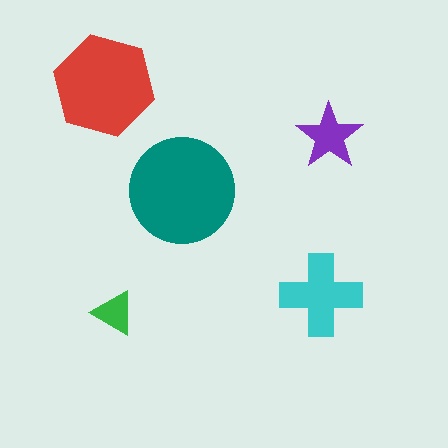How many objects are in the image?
There are 5 objects in the image.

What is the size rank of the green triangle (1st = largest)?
5th.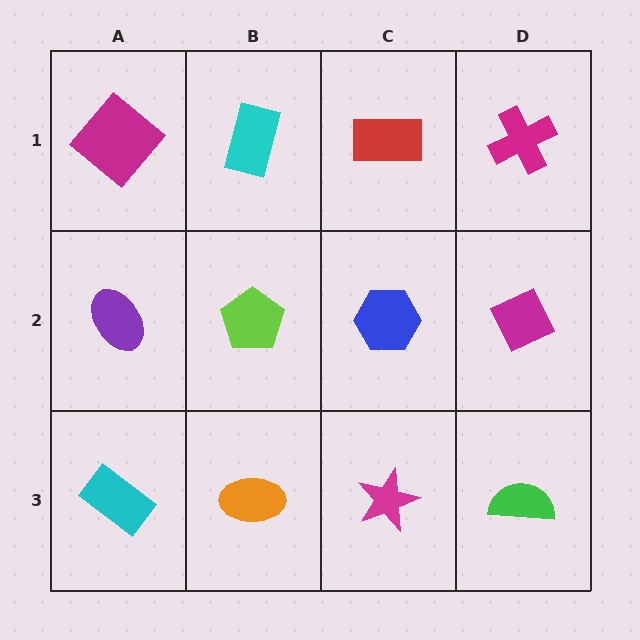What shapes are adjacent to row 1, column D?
A magenta diamond (row 2, column D), a red rectangle (row 1, column C).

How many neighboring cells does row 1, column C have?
3.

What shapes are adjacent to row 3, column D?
A magenta diamond (row 2, column D), a magenta star (row 3, column C).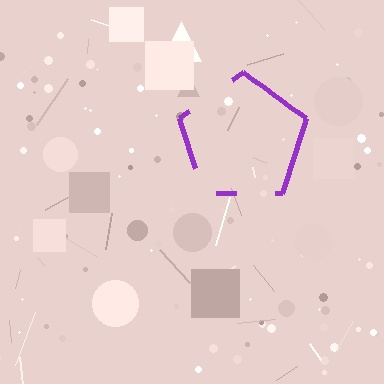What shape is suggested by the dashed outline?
The dashed outline suggests a pentagon.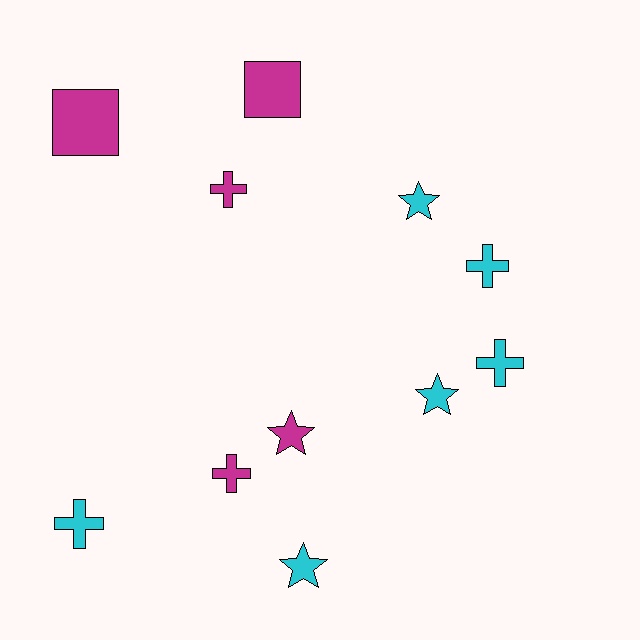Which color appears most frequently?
Cyan, with 6 objects.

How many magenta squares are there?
There are 2 magenta squares.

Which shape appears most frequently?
Cross, with 5 objects.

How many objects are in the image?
There are 11 objects.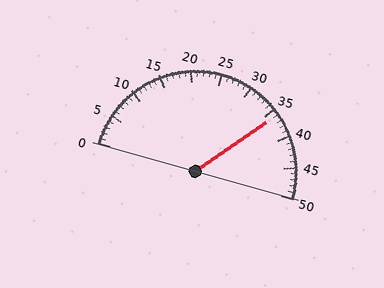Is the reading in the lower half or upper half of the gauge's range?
The reading is in the upper half of the range (0 to 50).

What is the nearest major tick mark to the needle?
The nearest major tick mark is 35.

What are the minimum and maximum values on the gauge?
The gauge ranges from 0 to 50.